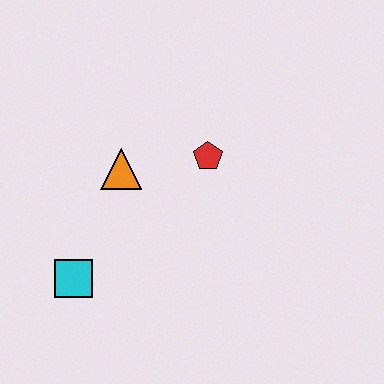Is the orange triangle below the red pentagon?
Yes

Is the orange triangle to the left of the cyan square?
No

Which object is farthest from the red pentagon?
The cyan square is farthest from the red pentagon.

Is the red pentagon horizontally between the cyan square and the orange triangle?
No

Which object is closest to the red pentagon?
The orange triangle is closest to the red pentagon.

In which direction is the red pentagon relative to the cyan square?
The red pentagon is to the right of the cyan square.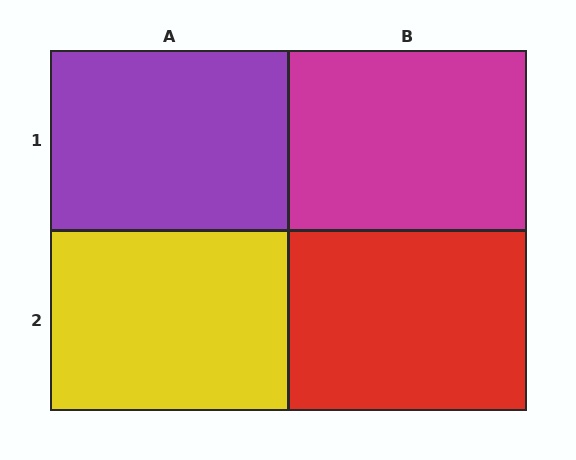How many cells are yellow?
1 cell is yellow.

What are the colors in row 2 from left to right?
Yellow, red.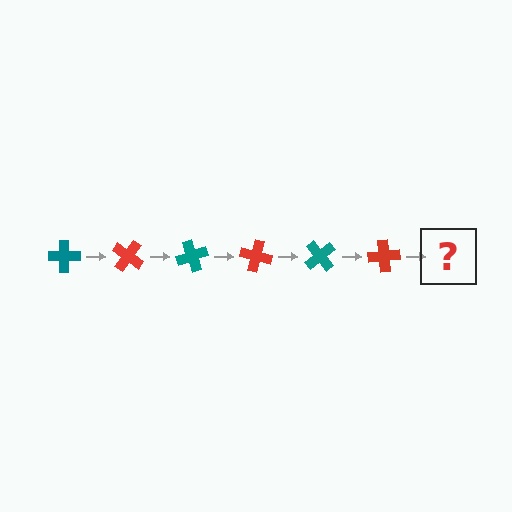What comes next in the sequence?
The next element should be a teal cross, rotated 210 degrees from the start.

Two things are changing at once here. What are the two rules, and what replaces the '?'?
The two rules are that it rotates 35 degrees each step and the color cycles through teal and red. The '?' should be a teal cross, rotated 210 degrees from the start.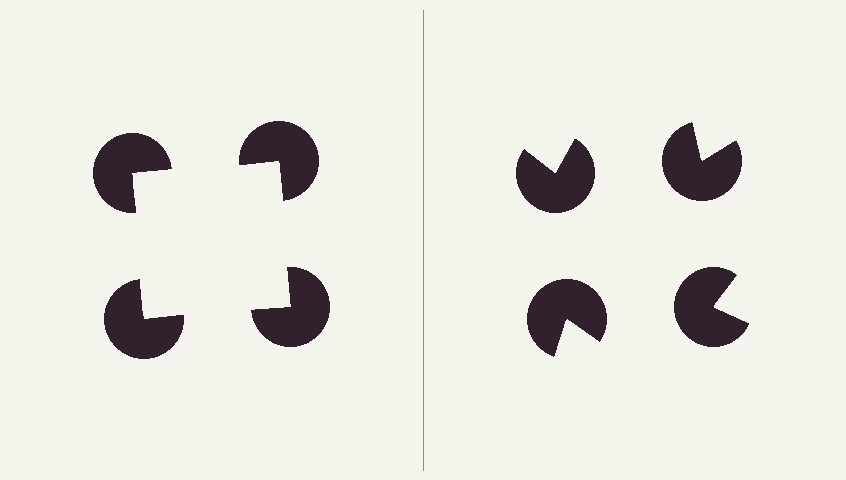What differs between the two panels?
The pac-man discs are positioned identically on both sides; only the wedge orientations differ. On the left they align to a square; on the right they are misaligned.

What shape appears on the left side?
An illusory square.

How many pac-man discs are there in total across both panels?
8 — 4 on each side.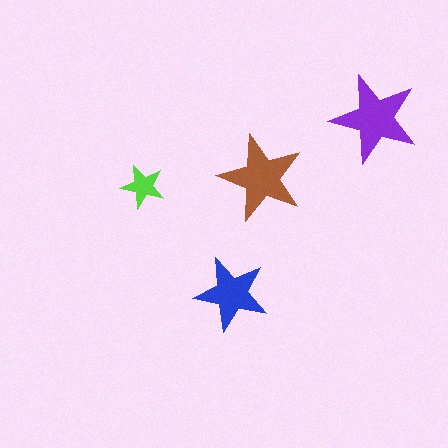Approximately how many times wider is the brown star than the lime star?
About 2 times wider.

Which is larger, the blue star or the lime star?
The blue one.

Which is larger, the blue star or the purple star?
The purple one.